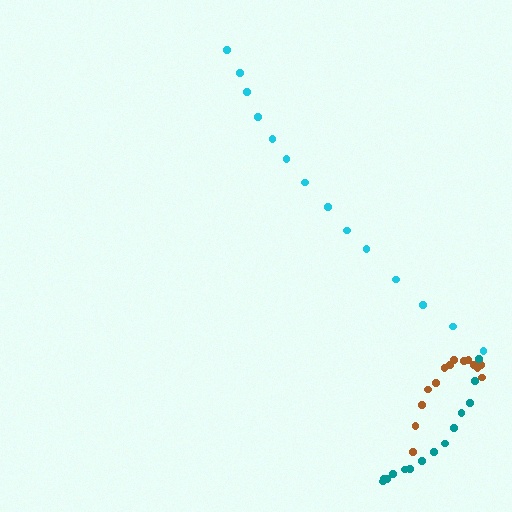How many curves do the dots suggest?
There are 3 distinct paths.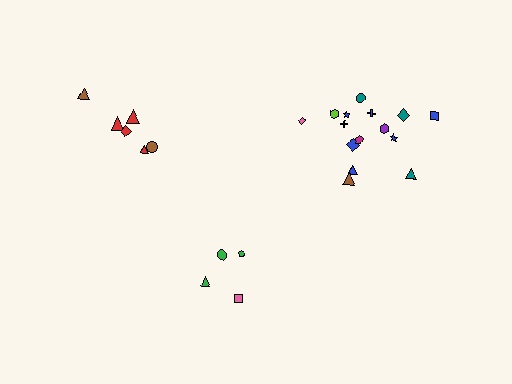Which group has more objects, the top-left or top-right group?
The top-right group.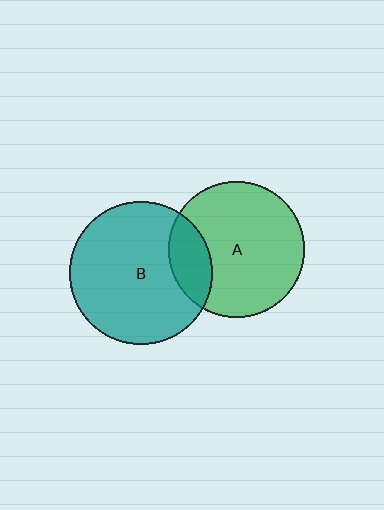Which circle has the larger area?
Circle B (teal).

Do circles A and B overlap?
Yes.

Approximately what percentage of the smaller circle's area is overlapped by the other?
Approximately 20%.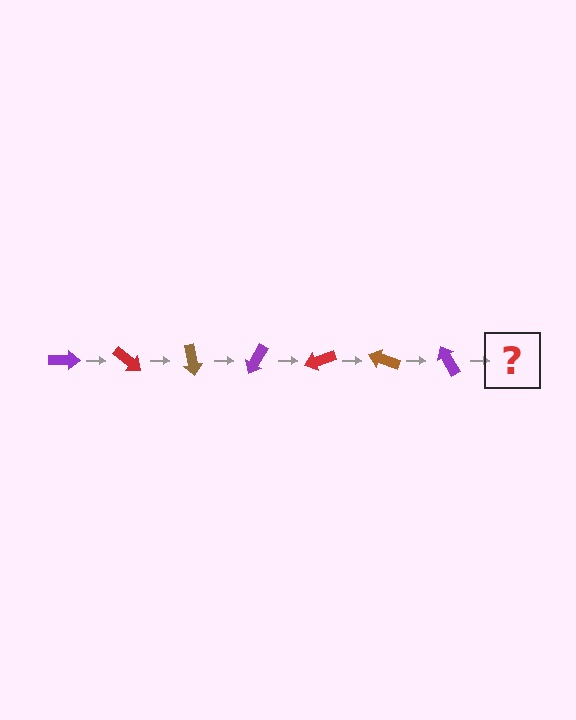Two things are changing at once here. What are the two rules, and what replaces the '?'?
The two rules are that it rotates 40 degrees each step and the color cycles through purple, red, and brown. The '?' should be a red arrow, rotated 280 degrees from the start.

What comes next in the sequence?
The next element should be a red arrow, rotated 280 degrees from the start.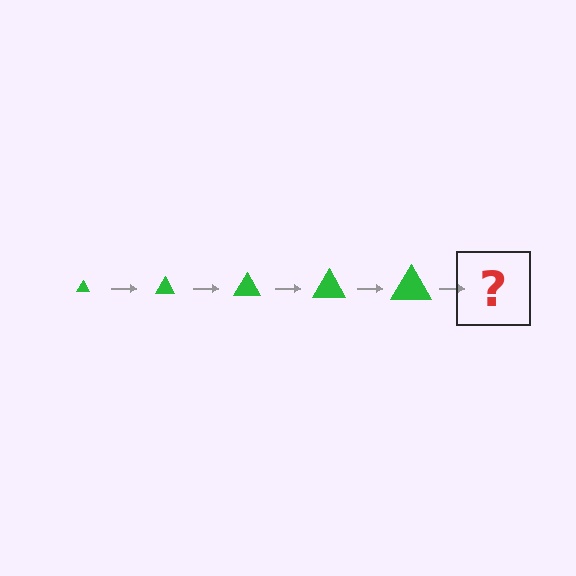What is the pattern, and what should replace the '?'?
The pattern is that the triangle gets progressively larger each step. The '?' should be a green triangle, larger than the previous one.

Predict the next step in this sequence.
The next step is a green triangle, larger than the previous one.